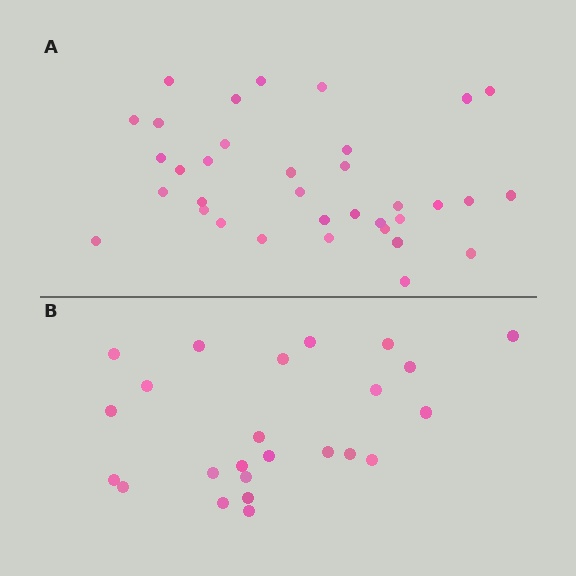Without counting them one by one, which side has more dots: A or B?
Region A (the top region) has more dots.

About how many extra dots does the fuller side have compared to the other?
Region A has roughly 12 or so more dots than region B.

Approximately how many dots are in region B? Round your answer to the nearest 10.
About 20 dots. (The exact count is 24, which rounds to 20.)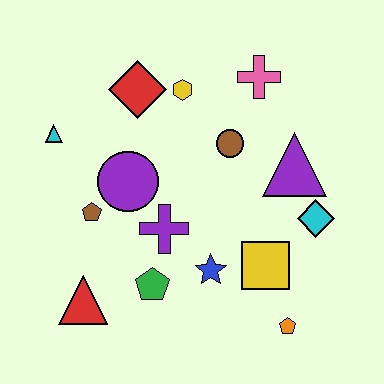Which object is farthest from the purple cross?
The pink cross is farthest from the purple cross.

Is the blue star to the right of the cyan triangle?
Yes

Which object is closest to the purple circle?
The brown pentagon is closest to the purple circle.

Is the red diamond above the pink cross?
No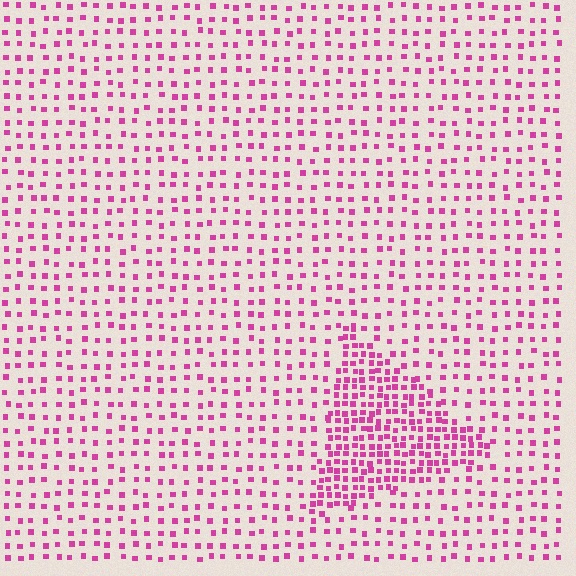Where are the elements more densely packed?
The elements are more densely packed inside the triangle boundary.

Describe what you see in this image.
The image contains small magenta elements arranged at two different densities. A triangle-shaped region is visible where the elements are more densely packed than the surrounding area.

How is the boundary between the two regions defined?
The boundary is defined by a change in element density (approximately 2.4x ratio). All elements are the same color, size, and shape.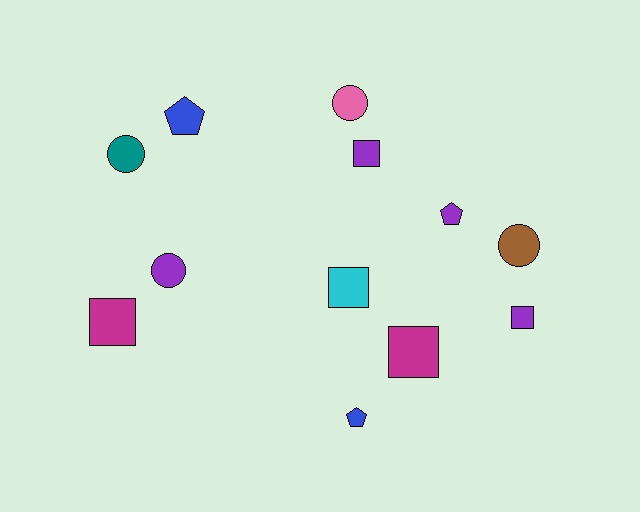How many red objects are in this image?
There are no red objects.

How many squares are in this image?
There are 5 squares.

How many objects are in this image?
There are 12 objects.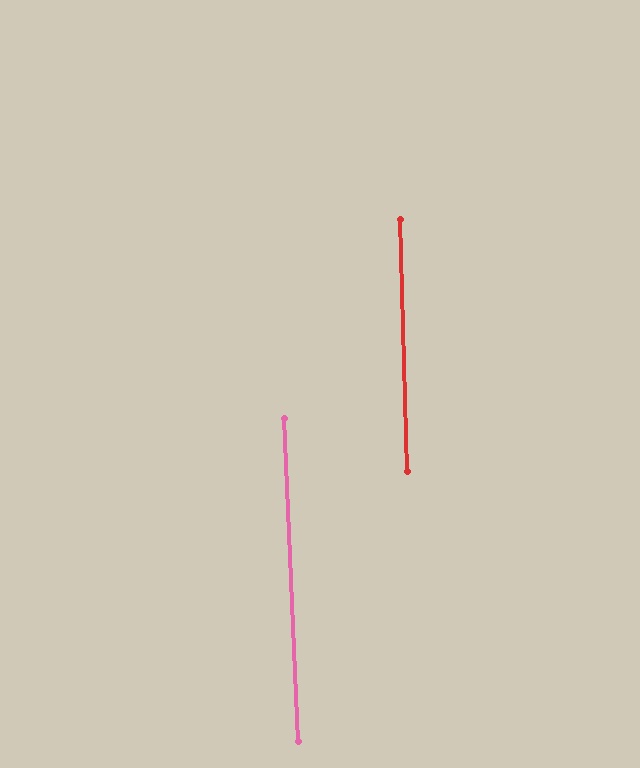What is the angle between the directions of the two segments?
Approximately 1 degree.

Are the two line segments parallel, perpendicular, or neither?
Parallel — their directions differ by only 0.9°.